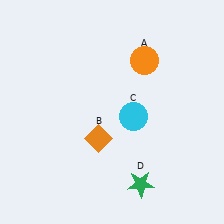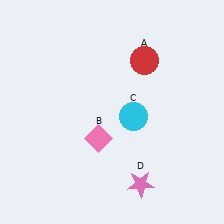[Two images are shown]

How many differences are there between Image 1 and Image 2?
There are 3 differences between the two images.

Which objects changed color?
A changed from orange to red. B changed from orange to pink. D changed from green to pink.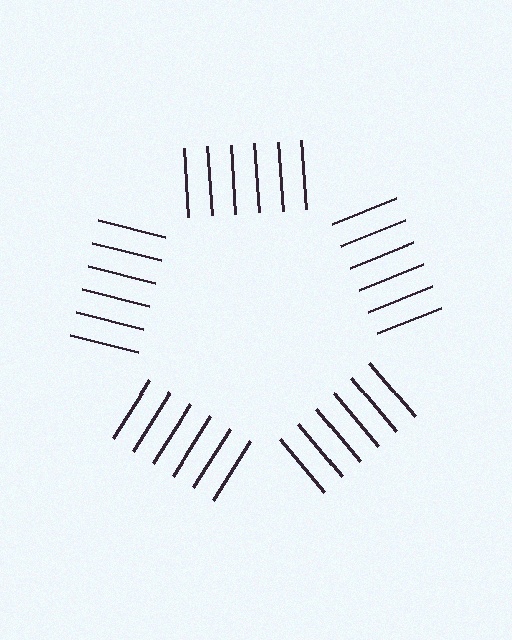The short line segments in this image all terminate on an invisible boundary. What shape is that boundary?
An illusory pentagon — the line segments terminate on its edges but no continuous stroke is drawn.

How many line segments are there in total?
30 — 6 along each of the 5 edges.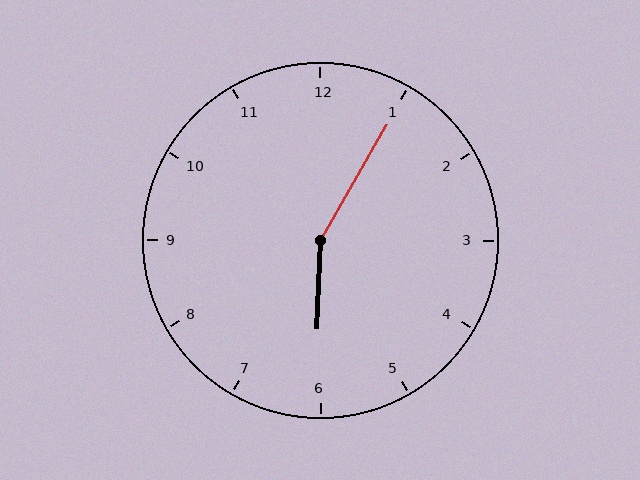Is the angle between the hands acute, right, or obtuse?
It is obtuse.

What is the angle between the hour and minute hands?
Approximately 152 degrees.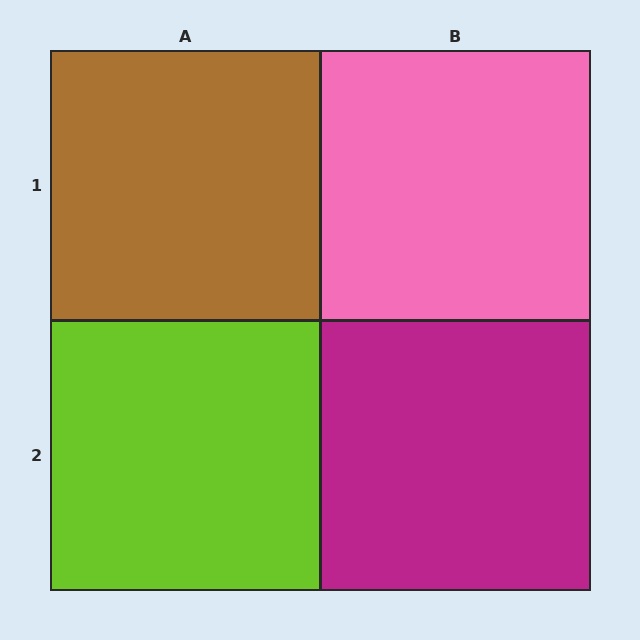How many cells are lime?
1 cell is lime.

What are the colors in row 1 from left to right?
Brown, pink.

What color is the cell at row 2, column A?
Lime.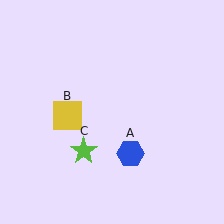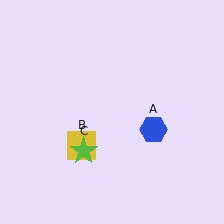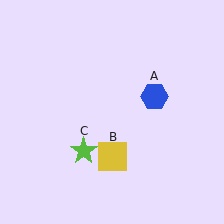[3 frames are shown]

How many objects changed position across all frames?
2 objects changed position: blue hexagon (object A), yellow square (object B).